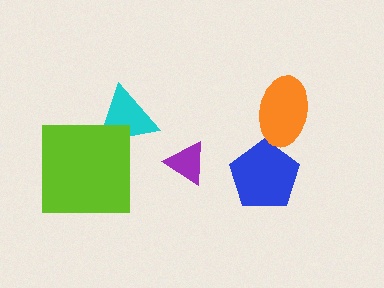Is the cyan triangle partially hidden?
Yes, it is partially covered by another shape.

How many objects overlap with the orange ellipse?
0 objects overlap with the orange ellipse.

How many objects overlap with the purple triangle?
0 objects overlap with the purple triangle.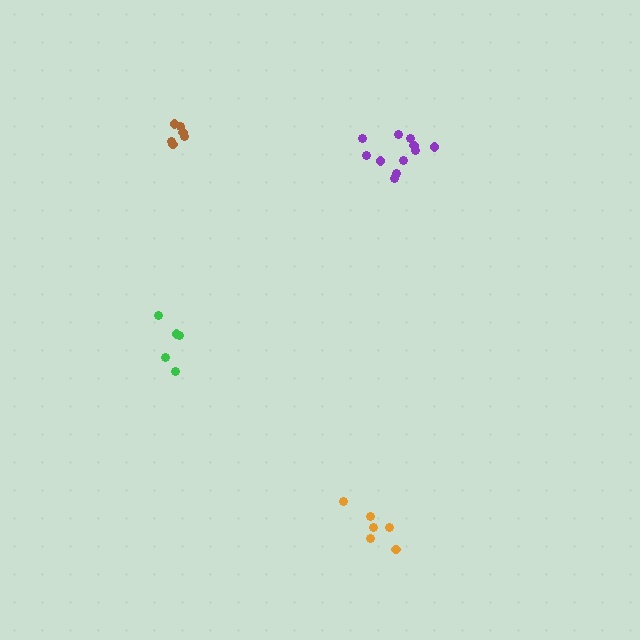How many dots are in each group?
Group 1: 6 dots, Group 2: 5 dots, Group 3: 11 dots, Group 4: 6 dots (28 total).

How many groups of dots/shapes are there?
There are 4 groups.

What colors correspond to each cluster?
The clusters are colored: orange, green, purple, brown.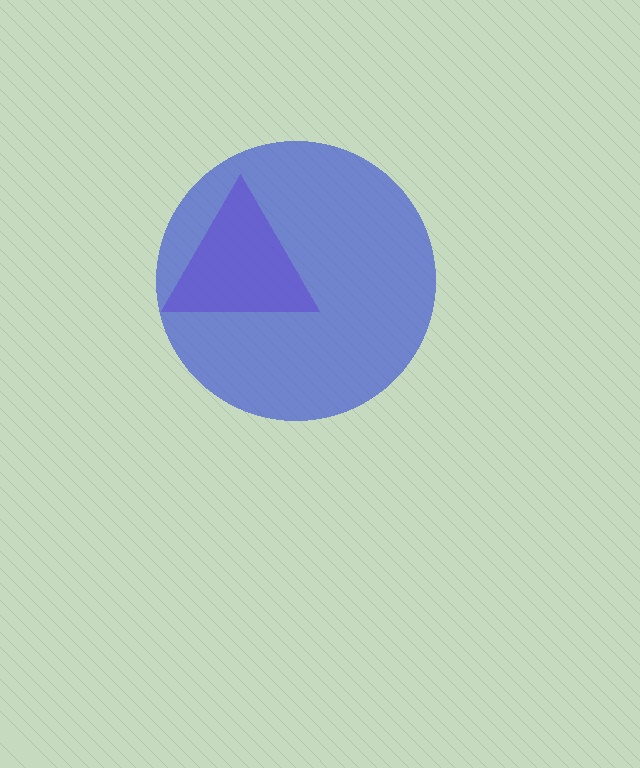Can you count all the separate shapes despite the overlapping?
Yes, there are 2 separate shapes.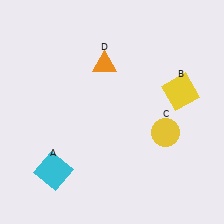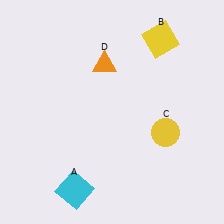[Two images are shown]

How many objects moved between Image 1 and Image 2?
2 objects moved between the two images.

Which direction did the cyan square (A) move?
The cyan square (A) moved right.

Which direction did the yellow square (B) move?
The yellow square (B) moved up.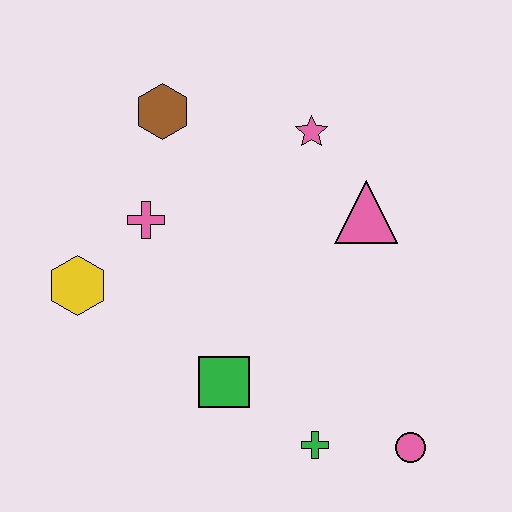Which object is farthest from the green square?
The brown hexagon is farthest from the green square.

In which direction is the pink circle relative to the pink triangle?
The pink circle is below the pink triangle.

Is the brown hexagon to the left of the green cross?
Yes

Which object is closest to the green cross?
The pink circle is closest to the green cross.